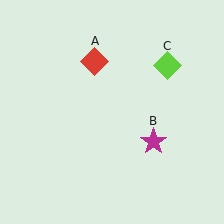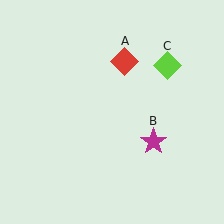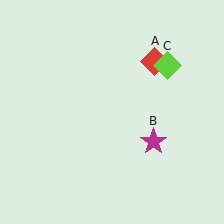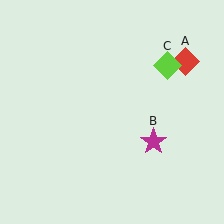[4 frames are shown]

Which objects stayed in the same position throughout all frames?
Magenta star (object B) and lime diamond (object C) remained stationary.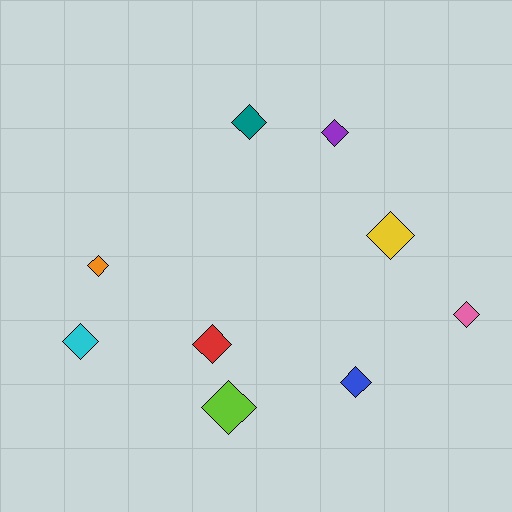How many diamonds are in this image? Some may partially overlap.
There are 9 diamonds.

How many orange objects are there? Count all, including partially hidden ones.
There is 1 orange object.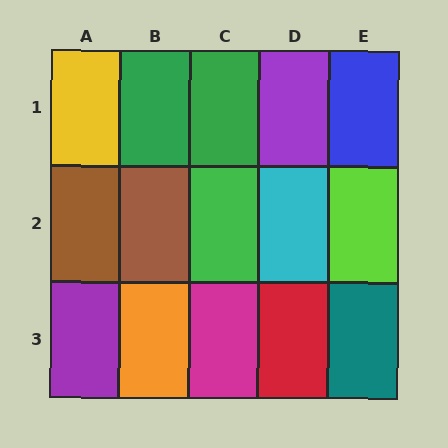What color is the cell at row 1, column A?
Yellow.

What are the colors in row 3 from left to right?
Purple, orange, magenta, red, teal.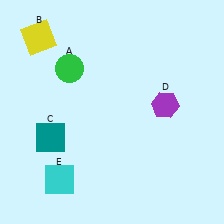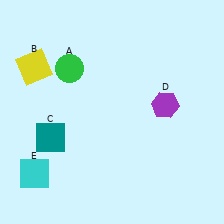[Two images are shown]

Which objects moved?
The objects that moved are: the yellow square (B), the cyan square (E).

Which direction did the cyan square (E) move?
The cyan square (E) moved left.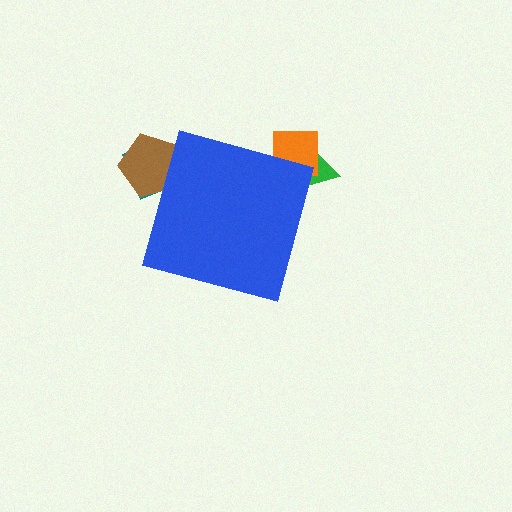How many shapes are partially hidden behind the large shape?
4 shapes are partially hidden.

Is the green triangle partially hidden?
Yes, the green triangle is partially hidden behind the blue diamond.